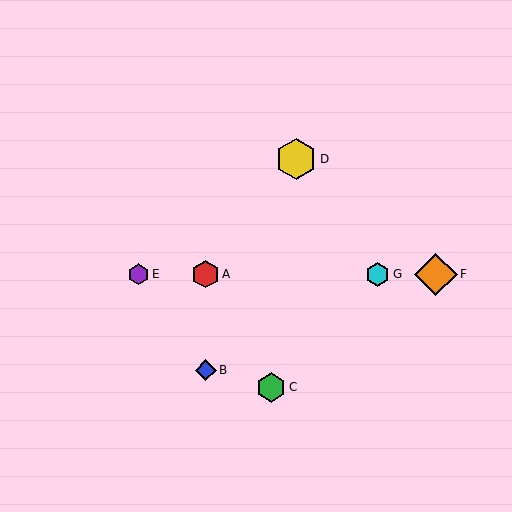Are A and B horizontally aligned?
No, A is at y≈274 and B is at y≈370.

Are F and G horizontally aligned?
Yes, both are at y≈274.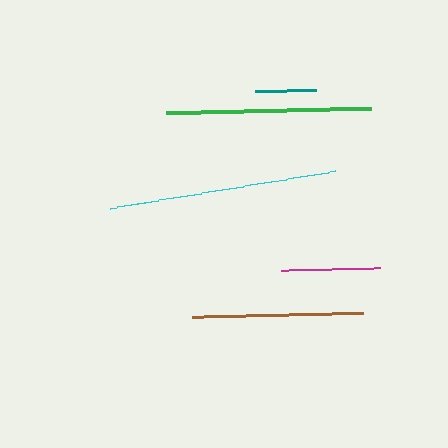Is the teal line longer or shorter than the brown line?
The brown line is longer than the teal line.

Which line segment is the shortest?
The teal line is the shortest at approximately 61 pixels.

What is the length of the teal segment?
The teal segment is approximately 61 pixels long.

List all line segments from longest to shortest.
From longest to shortest: cyan, green, brown, magenta, teal.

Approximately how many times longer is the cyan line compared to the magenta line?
The cyan line is approximately 2.3 times the length of the magenta line.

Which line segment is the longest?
The cyan line is the longest at approximately 228 pixels.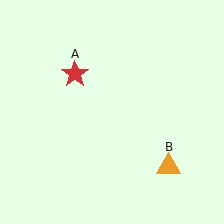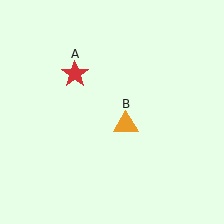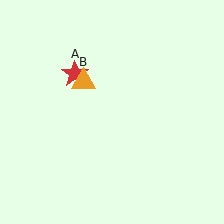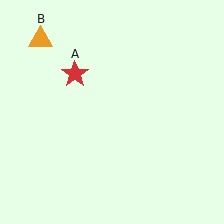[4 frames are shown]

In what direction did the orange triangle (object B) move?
The orange triangle (object B) moved up and to the left.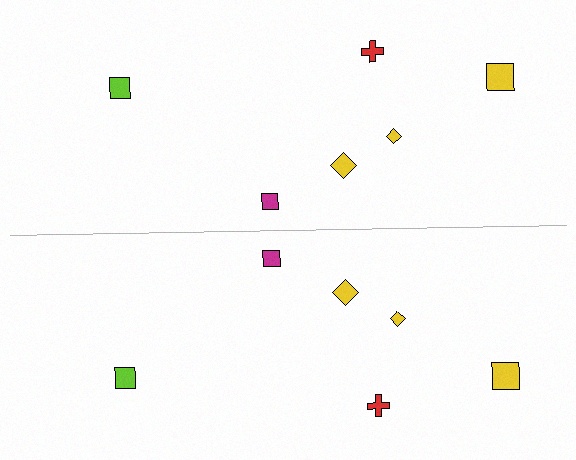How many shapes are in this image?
There are 12 shapes in this image.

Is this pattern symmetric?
Yes, this pattern has bilateral (reflection) symmetry.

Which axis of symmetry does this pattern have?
The pattern has a horizontal axis of symmetry running through the center of the image.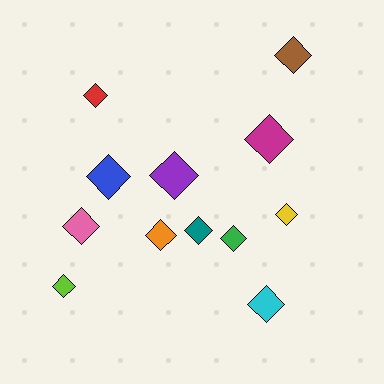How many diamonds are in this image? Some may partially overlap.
There are 12 diamonds.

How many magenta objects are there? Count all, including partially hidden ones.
There is 1 magenta object.